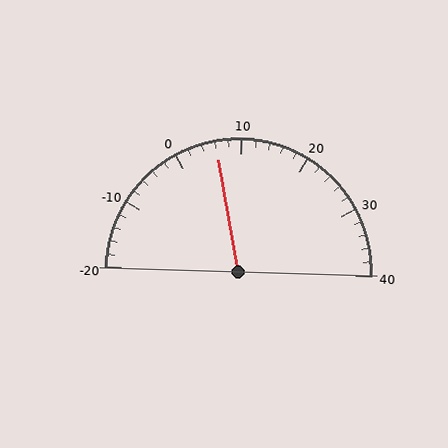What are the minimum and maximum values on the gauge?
The gauge ranges from -20 to 40.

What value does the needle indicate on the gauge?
The needle indicates approximately 6.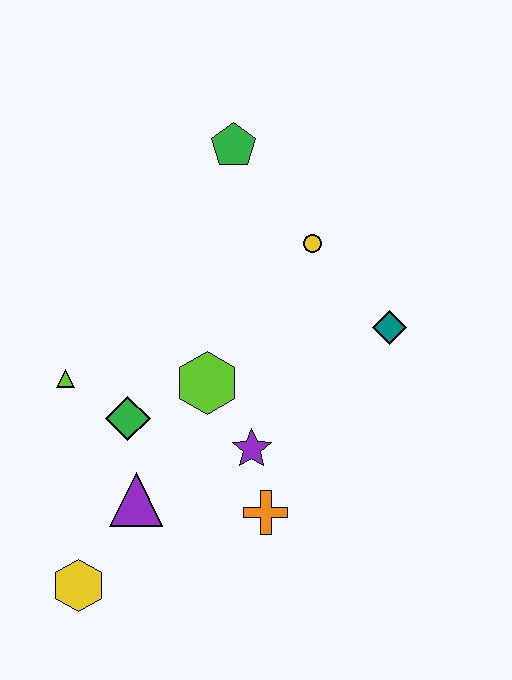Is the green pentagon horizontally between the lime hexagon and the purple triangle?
No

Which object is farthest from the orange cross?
The green pentagon is farthest from the orange cross.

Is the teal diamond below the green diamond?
No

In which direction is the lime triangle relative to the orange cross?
The lime triangle is to the left of the orange cross.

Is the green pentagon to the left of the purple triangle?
No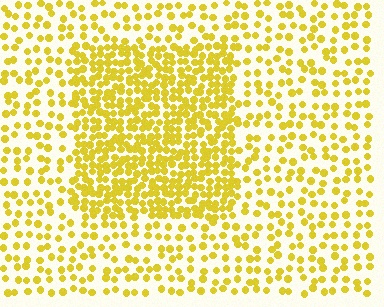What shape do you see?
I see a rectangle.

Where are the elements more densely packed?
The elements are more densely packed inside the rectangle boundary.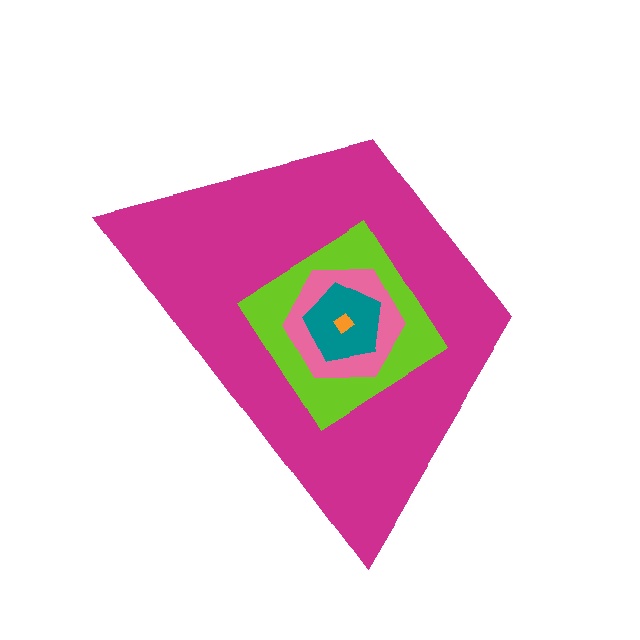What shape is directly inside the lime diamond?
The pink hexagon.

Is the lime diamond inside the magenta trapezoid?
Yes.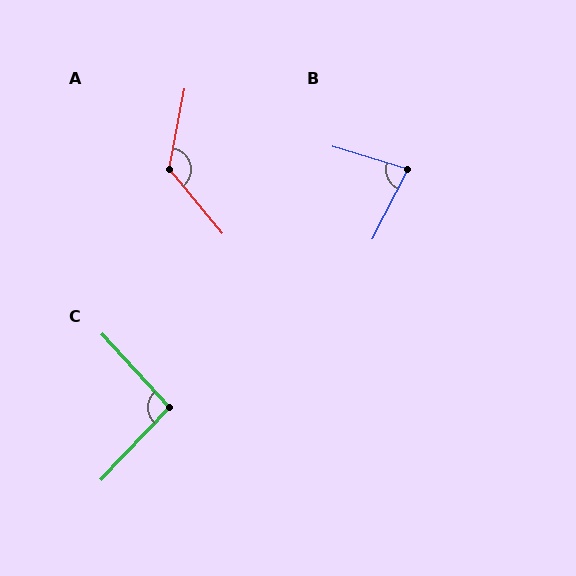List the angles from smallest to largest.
B (79°), C (94°), A (129°).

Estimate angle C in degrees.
Approximately 94 degrees.